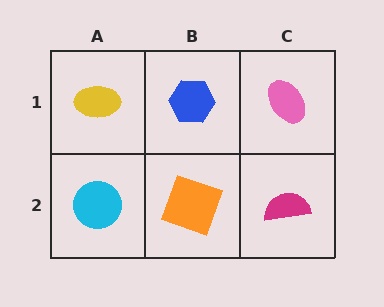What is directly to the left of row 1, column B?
A yellow ellipse.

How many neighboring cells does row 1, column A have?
2.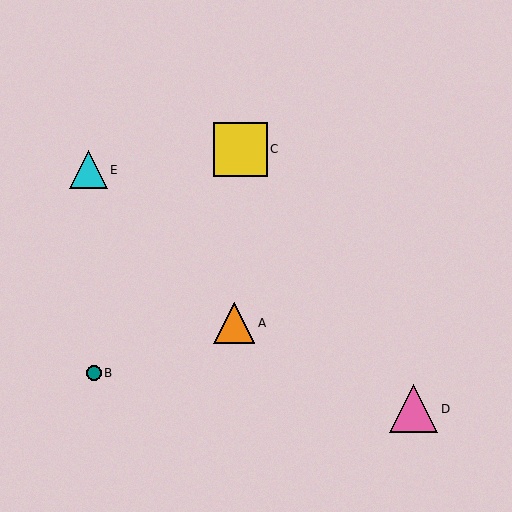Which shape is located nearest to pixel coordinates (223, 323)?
The orange triangle (labeled A) at (234, 323) is nearest to that location.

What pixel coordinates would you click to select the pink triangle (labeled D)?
Click at (414, 409) to select the pink triangle D.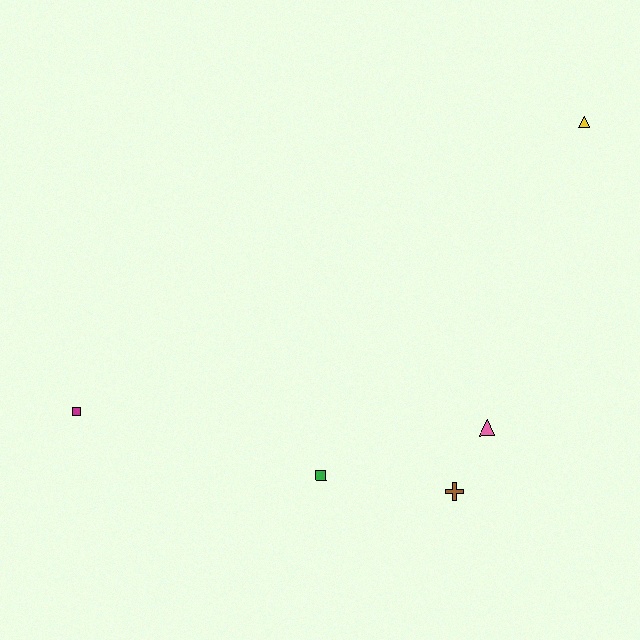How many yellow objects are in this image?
There is 1 yellow object.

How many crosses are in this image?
There is 1 cross.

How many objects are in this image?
There are 5 objects.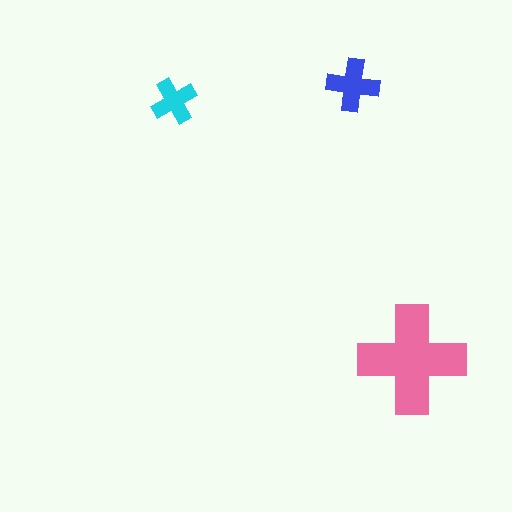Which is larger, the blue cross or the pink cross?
The pink one.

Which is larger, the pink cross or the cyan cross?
The pink one.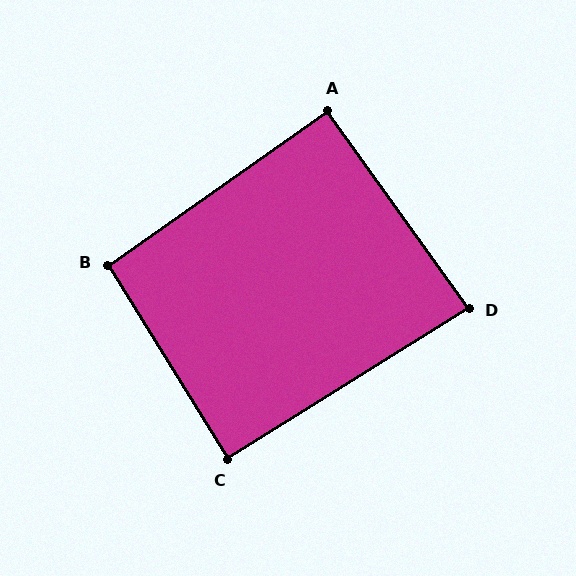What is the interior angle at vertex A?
Approximately 90 degrees (approximately right).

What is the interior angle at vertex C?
Approximately 90 degrees (approximately right).